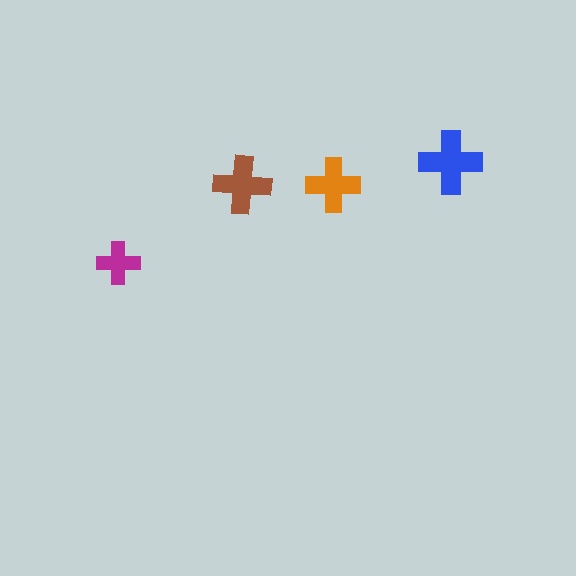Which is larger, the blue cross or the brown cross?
The blue one.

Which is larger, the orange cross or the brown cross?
The brown one.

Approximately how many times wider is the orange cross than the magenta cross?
About 1.5 times wider.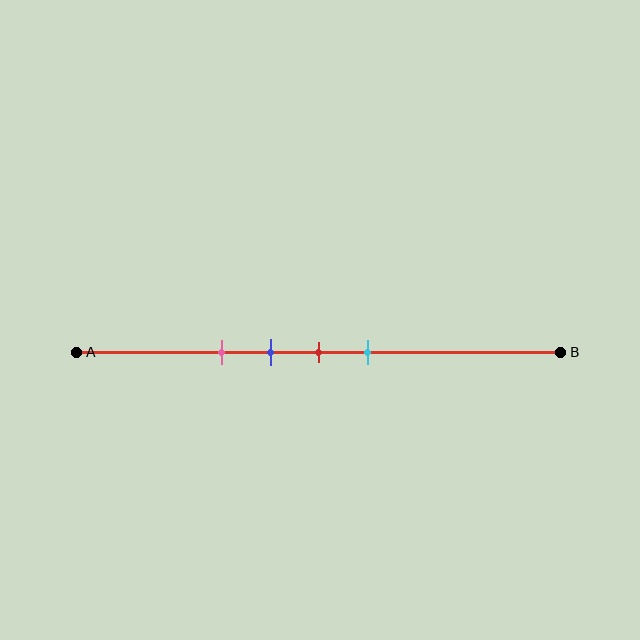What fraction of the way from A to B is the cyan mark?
The cyan mark is approximately 60% (0.6) of the way from A to B.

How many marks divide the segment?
There are 4 marks dividing the segment.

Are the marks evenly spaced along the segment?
Yes, the marks are approximately evenly spaced.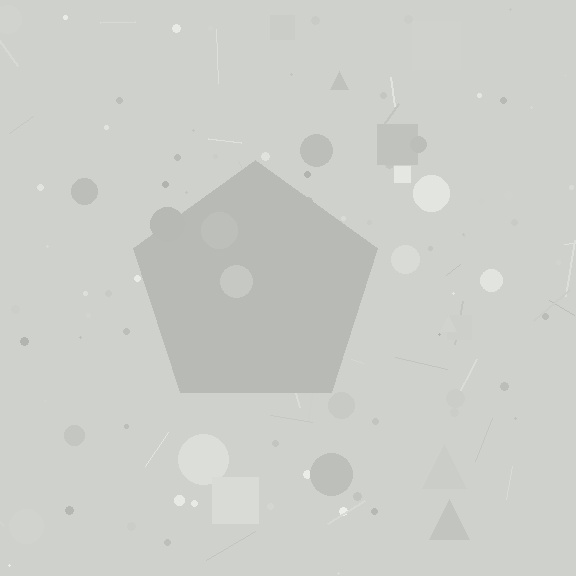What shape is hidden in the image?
A pentagon is hidden in the image.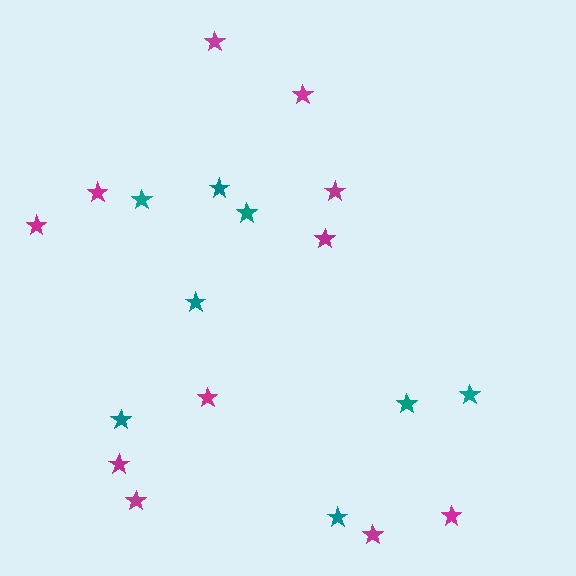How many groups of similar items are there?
There are 2 groups: one group of magenta stars (11) and one group of teal stars (8).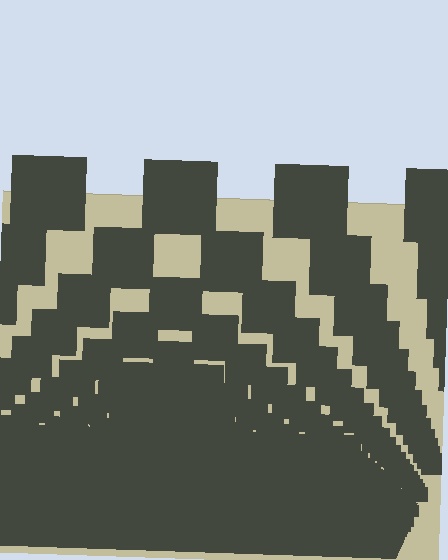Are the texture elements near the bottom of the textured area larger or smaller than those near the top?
Smaller. The gradient is inverted — elements near the bottom are smaller and denser.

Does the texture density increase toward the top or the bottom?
Density increases toward the bottom.